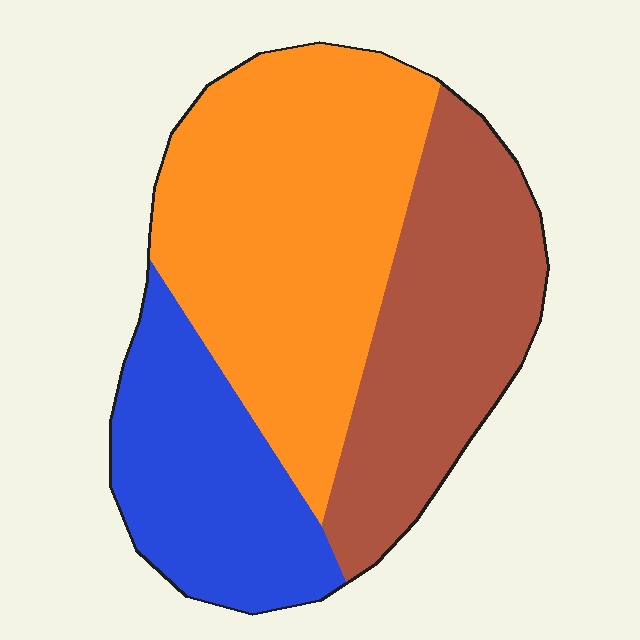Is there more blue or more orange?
Orange.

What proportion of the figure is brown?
Brown covers 31% of the figure.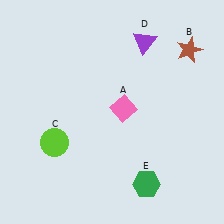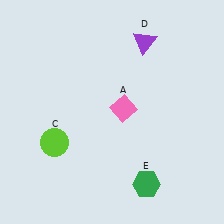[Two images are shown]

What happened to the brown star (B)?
The brown star (B) was removed in Image 2. It was in the top-right area of Image 1.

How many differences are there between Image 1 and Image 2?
There is 1 difference between the two images.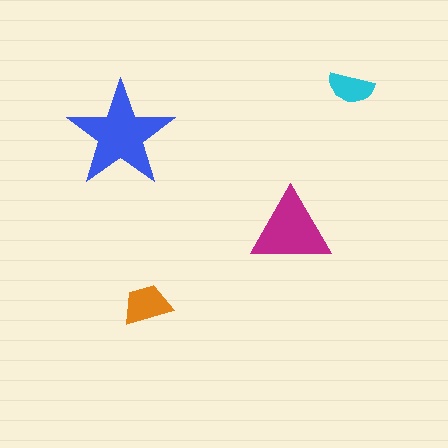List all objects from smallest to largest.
The cyan semicircle, the orange trapezoid, the magenta triangle, the blue star.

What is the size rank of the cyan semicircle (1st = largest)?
4th.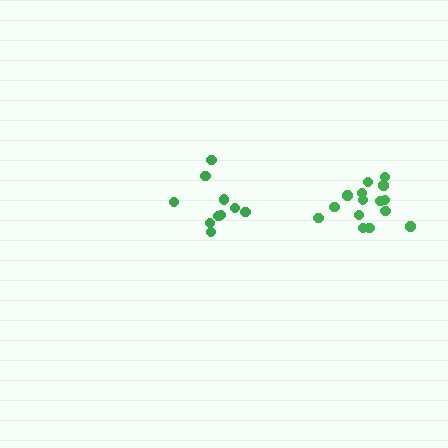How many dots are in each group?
Group 1: 10 dots, Group 2: 15 dots (25 total).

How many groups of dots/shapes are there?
There are 2 groups.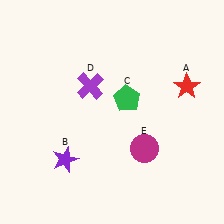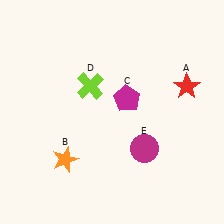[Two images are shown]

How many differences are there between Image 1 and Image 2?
There are 3 differences between the two images.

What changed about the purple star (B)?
In Image 1, B is purple. In Image 2, it changed to orange.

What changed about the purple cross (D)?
In Image 1, D is purple. In Image 2, it changed to lime.